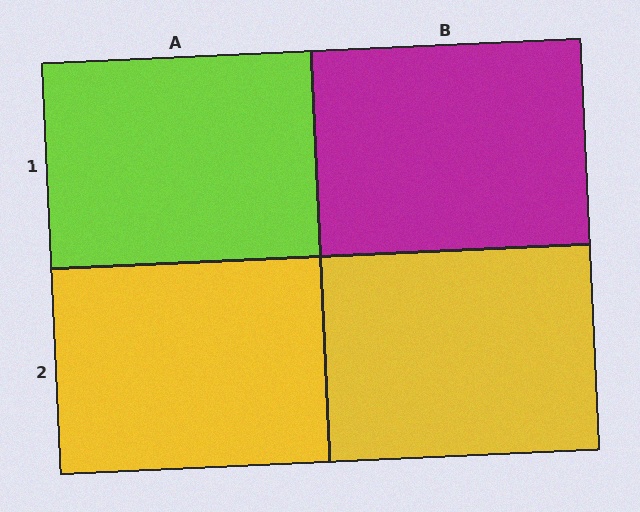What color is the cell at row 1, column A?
Lime.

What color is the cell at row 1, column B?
Magenta.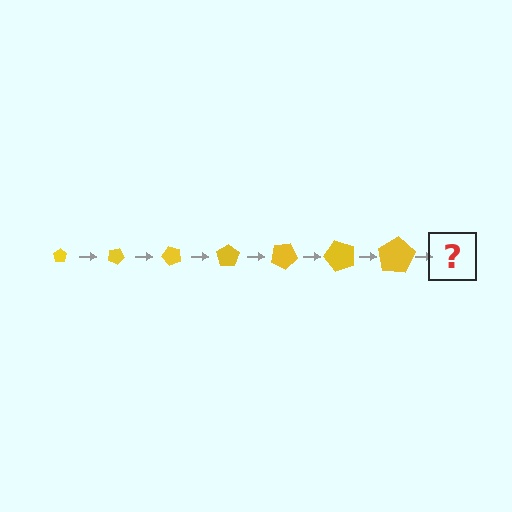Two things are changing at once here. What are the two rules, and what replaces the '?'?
The two rules are that the pentagon grows larger each step and it rotates 25 degrees each step. The '?' should be a pentagon, larger than the previous one and rotated 175 degrees from the start.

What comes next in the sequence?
The next element should be a pentagon, larger than the previous one and rotated 175 degrees from the start.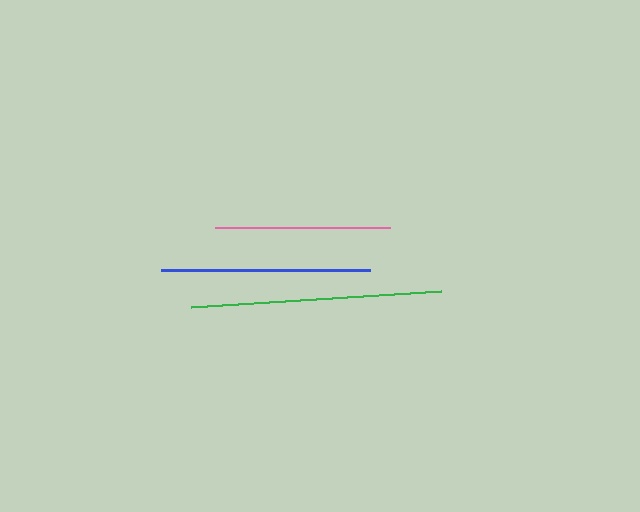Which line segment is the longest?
The green line is the longest at approximately 251 pixels.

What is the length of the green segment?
The green segment is approximately 251 pixels long.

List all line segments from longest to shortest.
From longest to shortest: green, blue, pink.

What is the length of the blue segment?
The blue segment is approximately 209 pixels long.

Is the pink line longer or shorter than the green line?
The green line is longer than the pink line.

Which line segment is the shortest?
The pink line is the shortest at approximately 175 pixels.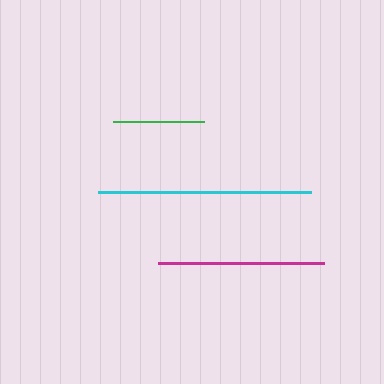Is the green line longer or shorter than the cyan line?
The cyan line is longer than the green line.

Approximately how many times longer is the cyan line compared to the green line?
The cyan line is approximately 2.4 times the length of the green line.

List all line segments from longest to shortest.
From longest to shortest: cyan, magenta, green.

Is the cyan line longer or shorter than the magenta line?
The cyan line is longer than the magenta line.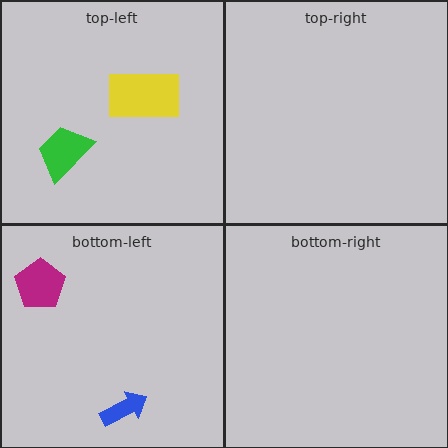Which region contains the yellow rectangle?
The top-left region.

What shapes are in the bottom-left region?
The magenta pentagon, the blue arrow.